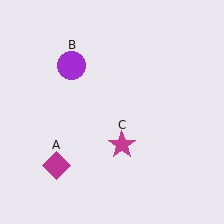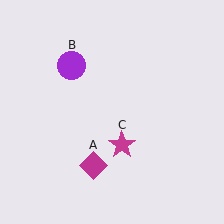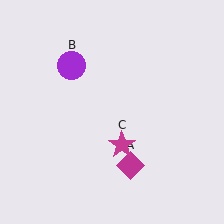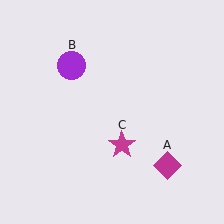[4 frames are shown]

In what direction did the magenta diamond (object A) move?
The magenta diamond (object A) moved right.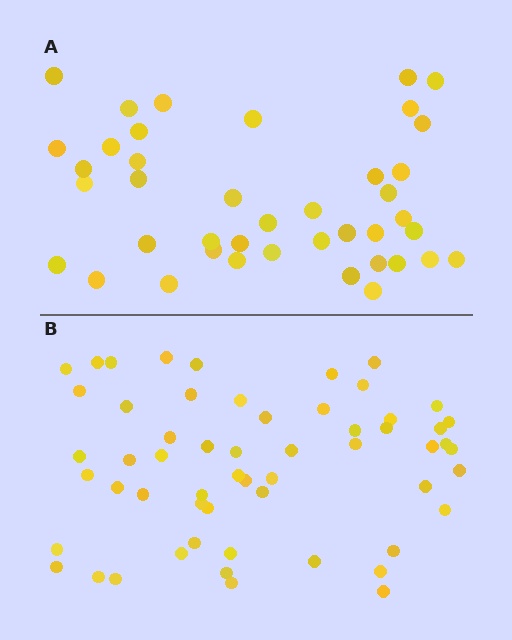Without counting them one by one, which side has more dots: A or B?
Region B (the bottom region) has more dots.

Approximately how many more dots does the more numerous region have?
Region B has approximately 15 more dots than region A.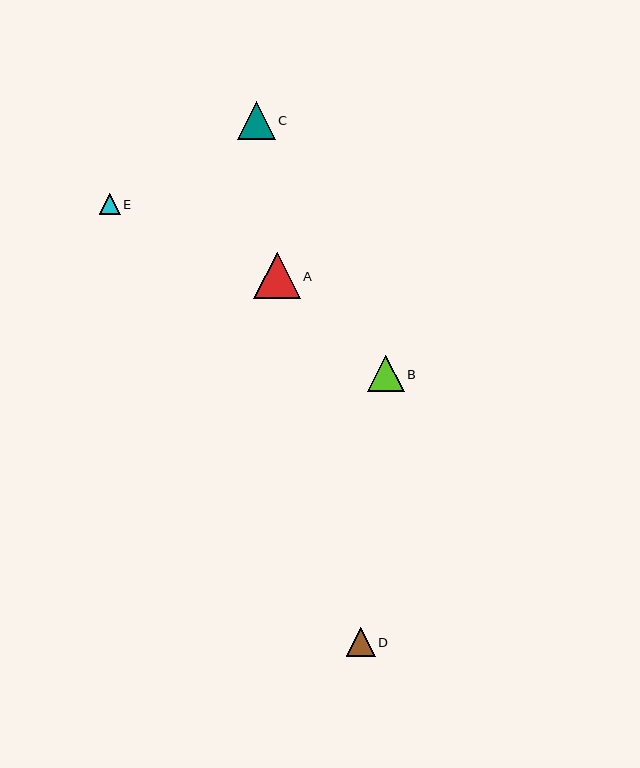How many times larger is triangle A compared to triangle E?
Triangle A is approximately 2.2 times the size of triangle E.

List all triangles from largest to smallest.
From largest to smallest: A, C, B, D, E.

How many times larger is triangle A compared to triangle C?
Triangle A is approximately 1.2 times the size of triangle C.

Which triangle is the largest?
Triangle A is the largest with a size of approximately 46 pixels.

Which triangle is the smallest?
Triangle E is the smallest with a size of approximately 21 pixels.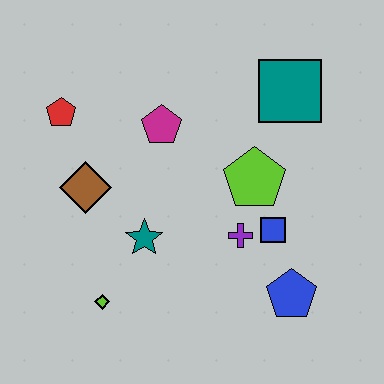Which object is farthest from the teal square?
The lime diamond is farthest from the teal square.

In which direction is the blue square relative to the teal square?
The blue square is below the teal square.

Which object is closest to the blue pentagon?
The blue square is closest to the blue pentagon.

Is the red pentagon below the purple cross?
No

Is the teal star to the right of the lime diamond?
Yes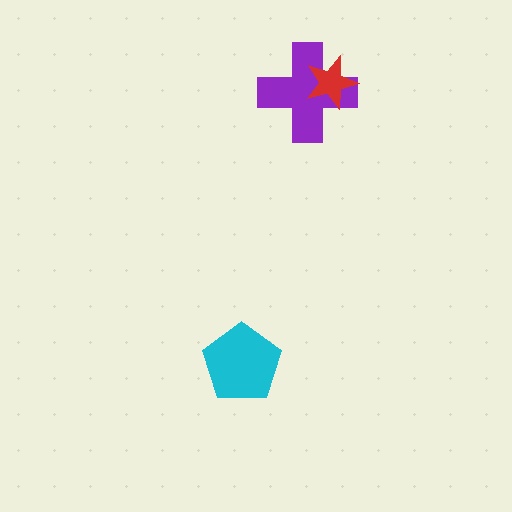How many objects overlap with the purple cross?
1 object overlaps with the purple cross.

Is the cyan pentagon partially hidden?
No, no other shape covers it.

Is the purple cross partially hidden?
Yes, it is partially covered by another shape.